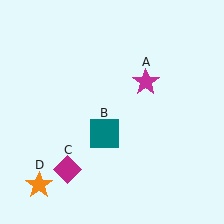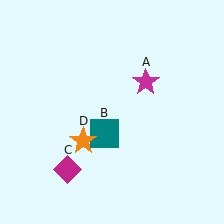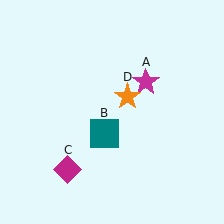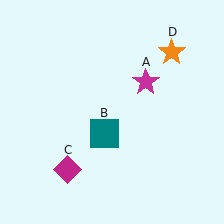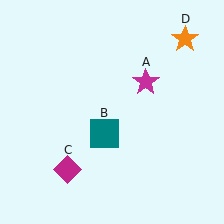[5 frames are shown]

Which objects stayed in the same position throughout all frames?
Magenta star (object A) and teal square (object B) and magenta diamond (object C) remained stationary.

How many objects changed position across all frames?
1 object changed position: orange star (object D).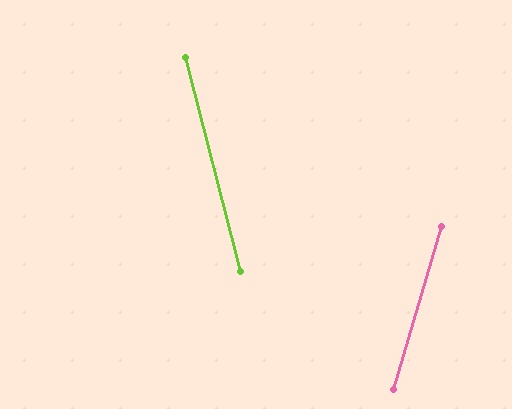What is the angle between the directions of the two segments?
Approximately 31 degrees.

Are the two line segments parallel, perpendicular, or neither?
Neither parallel nor perpendicular — they differ by about 31°.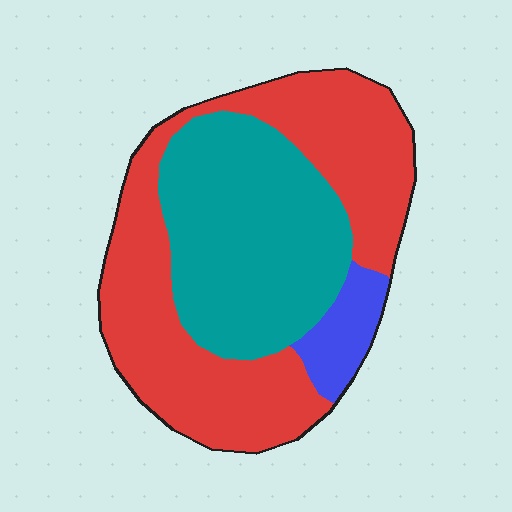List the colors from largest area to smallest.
From largest to smallest: red, teal, blue.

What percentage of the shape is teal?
Teal takes up about two fifths (2/5) of the shape.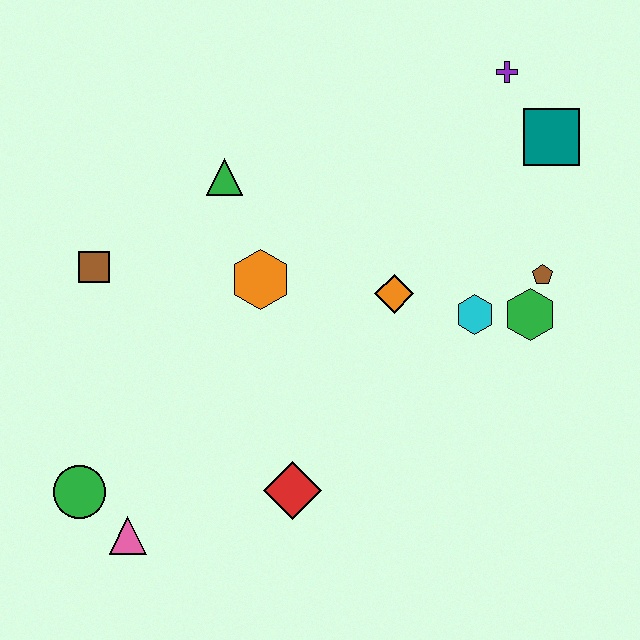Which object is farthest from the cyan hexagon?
The green circle is farthest from the cyan hexagon.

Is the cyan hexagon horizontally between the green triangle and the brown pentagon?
Yes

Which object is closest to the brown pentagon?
The green hexagon is closest to the brown pentagon.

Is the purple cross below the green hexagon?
No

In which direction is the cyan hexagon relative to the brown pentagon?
The cyan hexagon is to the left of the brown pentagon.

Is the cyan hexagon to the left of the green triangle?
No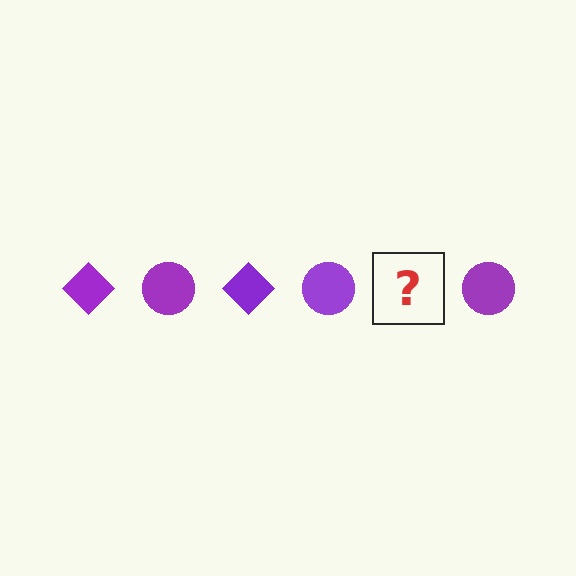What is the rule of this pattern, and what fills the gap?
The rule is that the pattern cycles through diamond, circle shapes in purple. The gap should be filled with a purple diamond.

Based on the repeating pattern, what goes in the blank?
The blank should be a purple diamond.